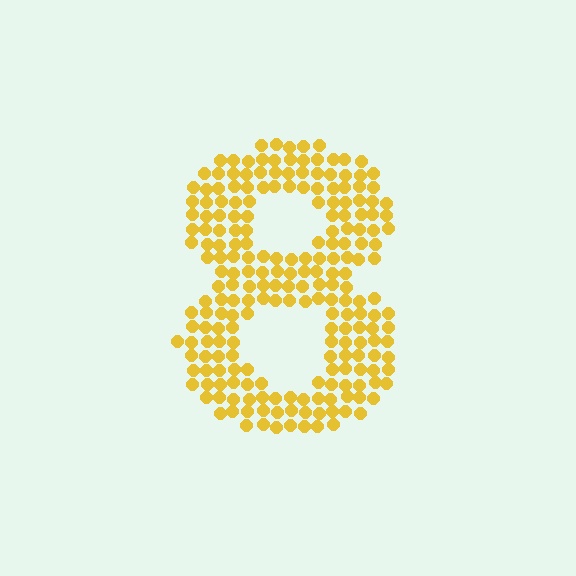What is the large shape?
The large shape is the digit 8.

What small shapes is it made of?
It is made of small circles.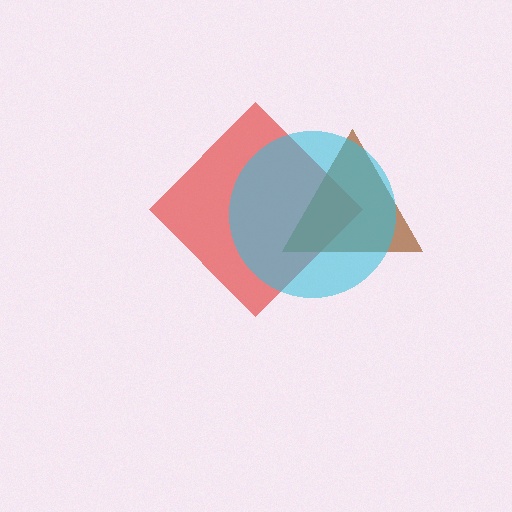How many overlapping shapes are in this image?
There are 3 overlapping shapes in the image.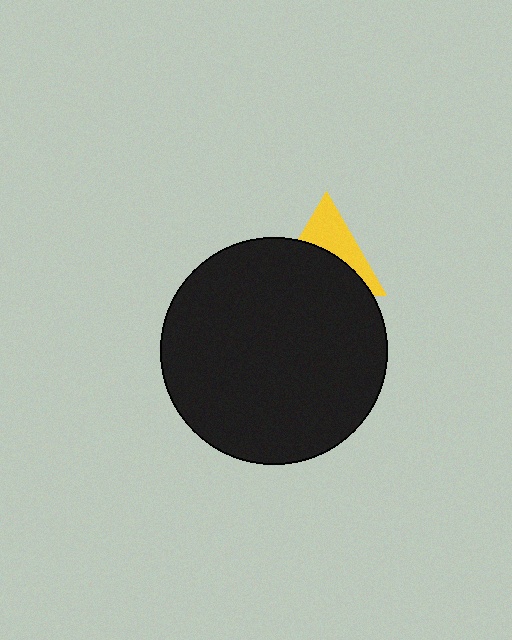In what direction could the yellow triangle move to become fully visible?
The yellow triangle could move up. That would shift it out from behind the black circle entirely.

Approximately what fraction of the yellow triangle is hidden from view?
Roughly 57% of the yellow triangle is hidden behind the black circle.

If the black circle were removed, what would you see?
You would see the complete yellow triangle.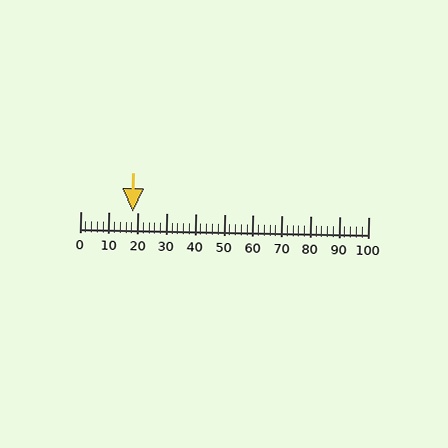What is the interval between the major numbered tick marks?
The major tick marks are spaced 10 units apart.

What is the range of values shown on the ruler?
The ruler shows values from 0 to 100.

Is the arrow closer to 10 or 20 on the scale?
The arrow is closer to 20.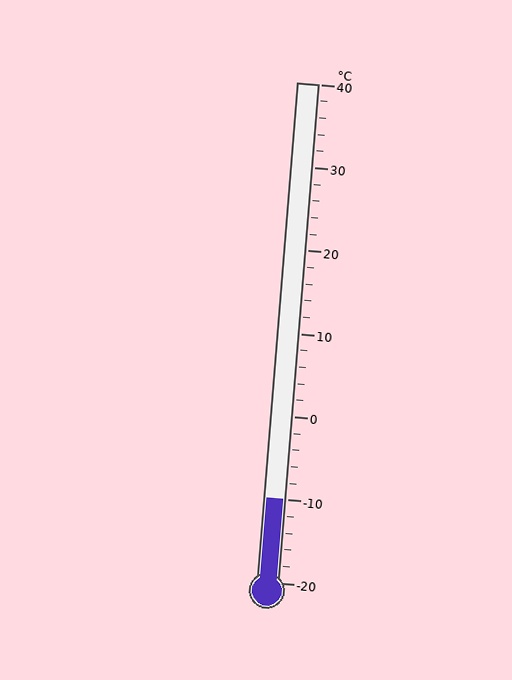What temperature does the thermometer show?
The thermometer shows approximately -10°C.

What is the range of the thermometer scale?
The thermometer scale ranges from -20°C to 40°C.